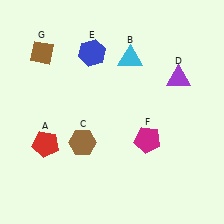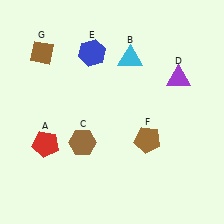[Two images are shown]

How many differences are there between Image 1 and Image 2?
There is 1 difference between the two images.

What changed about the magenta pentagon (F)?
In Image 1, F is magenta. In Image 2, it changed to brown.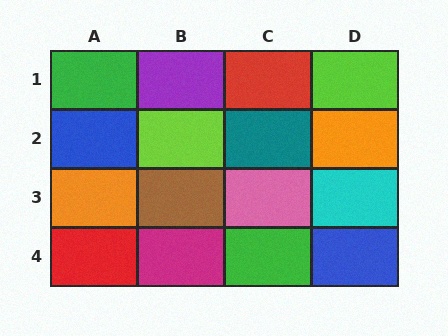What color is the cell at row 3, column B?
Brown.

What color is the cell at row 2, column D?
Orange.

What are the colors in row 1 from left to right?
Green, purple, red, lime.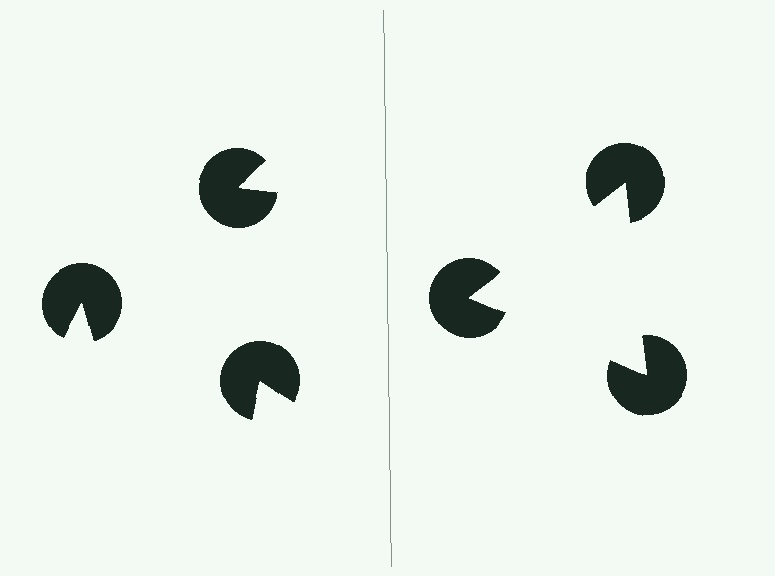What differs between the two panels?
The pac-man discs are positioned identically on both sides; only the wedge orientations differ. On the right they align to a triangle; on the left they are misaligned.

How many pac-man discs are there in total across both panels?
6 — 3 on each side.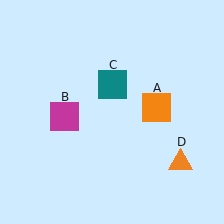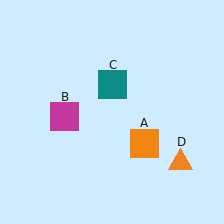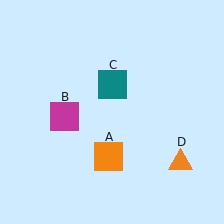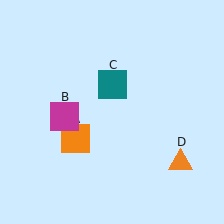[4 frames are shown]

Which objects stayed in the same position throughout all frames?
Magenta square (object B) and teal square (object C) and orange triangle (object D) remained stationary.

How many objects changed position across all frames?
1 object changed position: orange square (object A).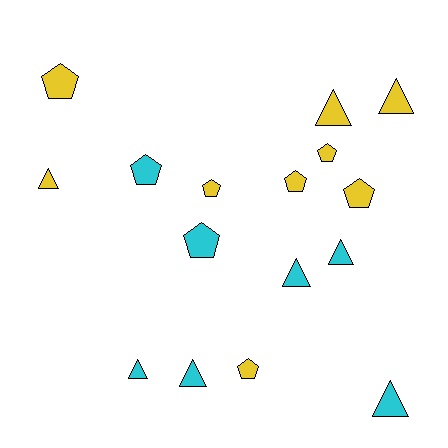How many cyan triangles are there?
There are 5 cyan triangles.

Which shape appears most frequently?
Triangle, with 8 objects.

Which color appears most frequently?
Yellow, with 9 objects.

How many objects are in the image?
There are 16 objects.